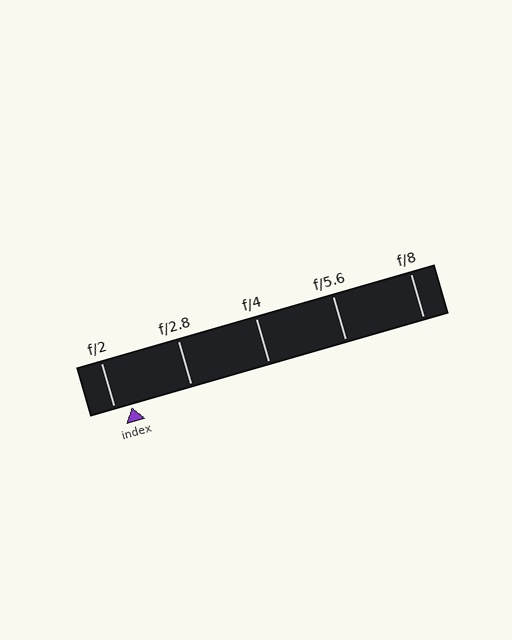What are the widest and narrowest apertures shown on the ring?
The widest aperture shown is f/2 and the narrowest is f/8.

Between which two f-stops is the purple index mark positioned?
The index mark is between f/2 and f/2.8.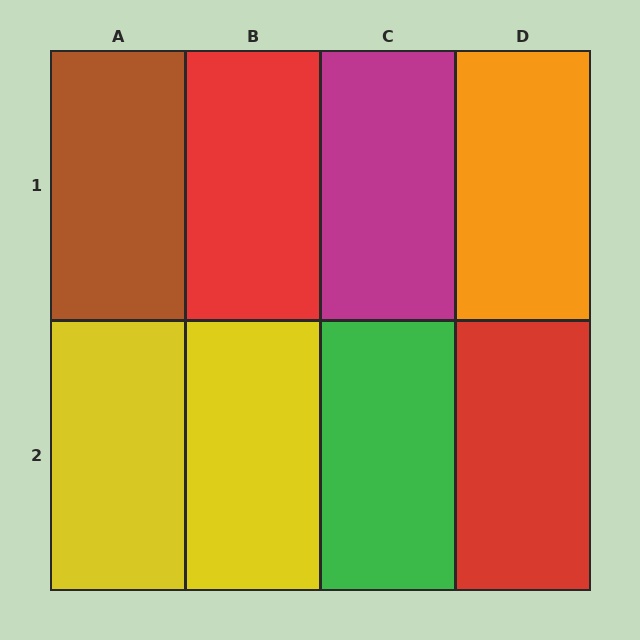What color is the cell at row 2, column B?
Yellow.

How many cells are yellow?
2 cells are yellow.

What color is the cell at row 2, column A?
Yellow.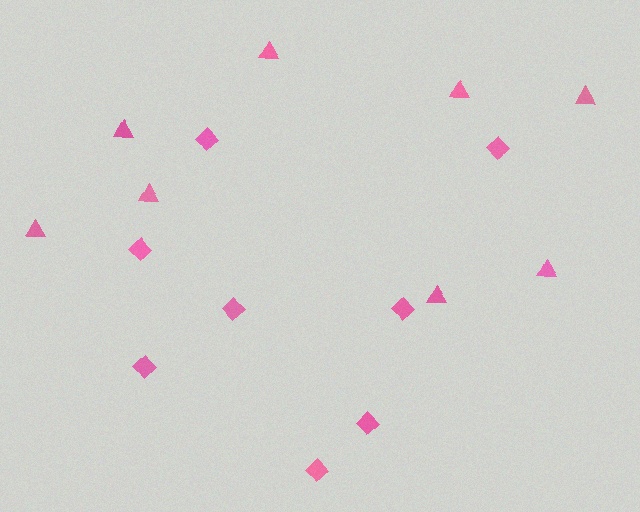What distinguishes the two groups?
There are 2 groups: one group of diamonds (8) and one group of triangles (8).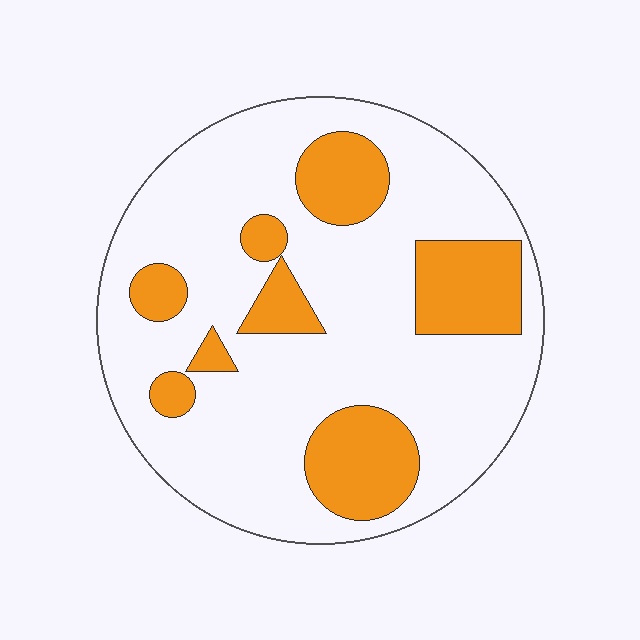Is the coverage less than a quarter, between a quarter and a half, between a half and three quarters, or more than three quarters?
Less than a quarter.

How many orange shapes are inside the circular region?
8.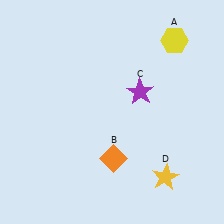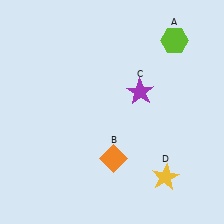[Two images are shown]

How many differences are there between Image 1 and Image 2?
There is 1 difference between the two images.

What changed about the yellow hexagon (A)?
In Image 1, A is yellow. In Image 2, it changed to lime.